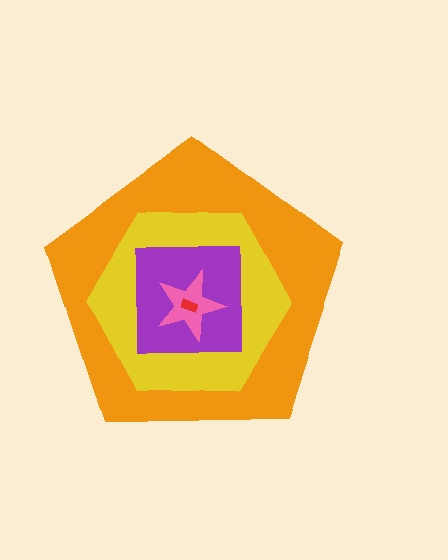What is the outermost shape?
The orange pentagon.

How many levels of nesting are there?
5.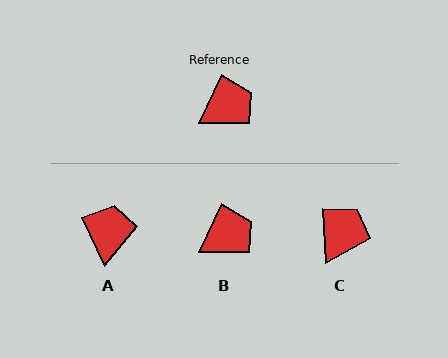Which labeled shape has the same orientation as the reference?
B.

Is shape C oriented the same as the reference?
No, it is off by about 28 degrees.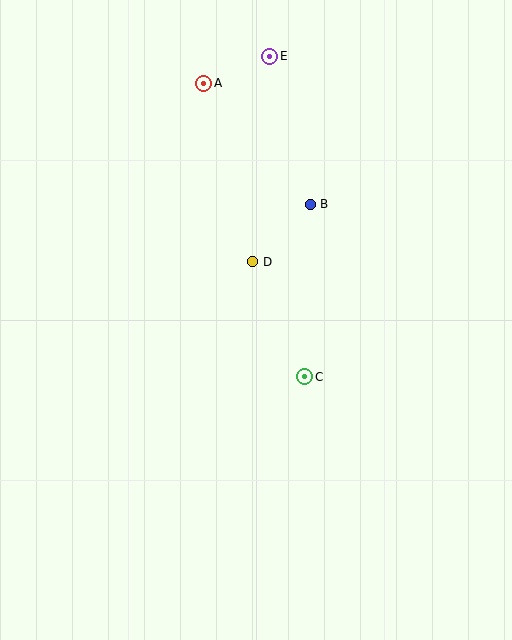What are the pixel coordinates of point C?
Point C is at (305, 377).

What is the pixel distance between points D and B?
The distance between D and B is 81 pixels.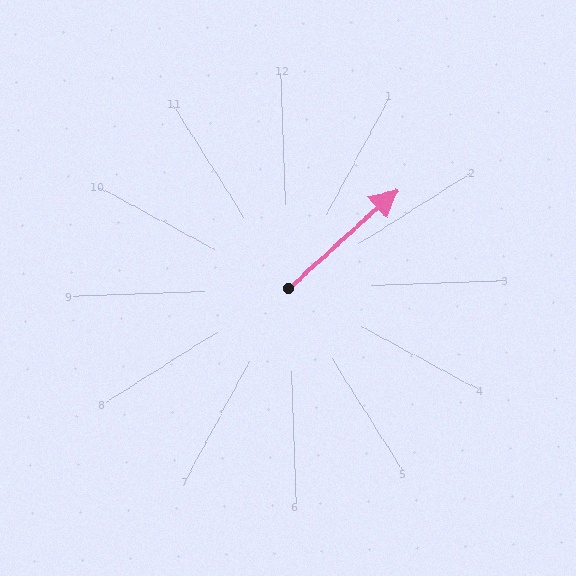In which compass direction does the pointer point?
Northeast.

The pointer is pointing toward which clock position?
Roughly 2 o'clock.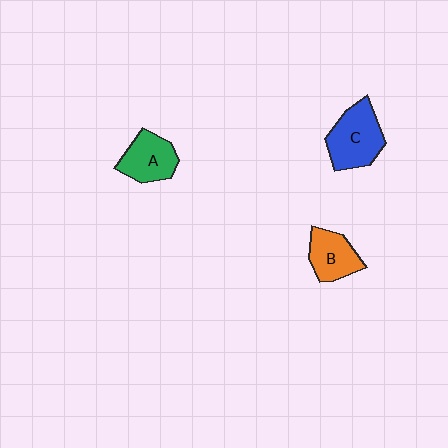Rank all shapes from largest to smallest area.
From largest to smallest: C (blue), A (green), B (orange).